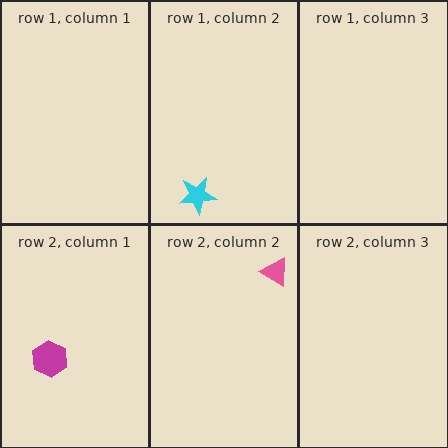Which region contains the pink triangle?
The row 2, column 2 region.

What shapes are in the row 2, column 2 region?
The pink triangle.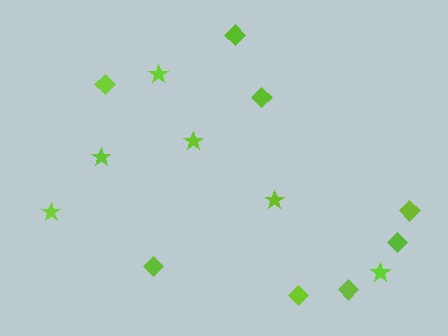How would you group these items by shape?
There are 2 groups: one group of diamonds (8) and one group of stars (6).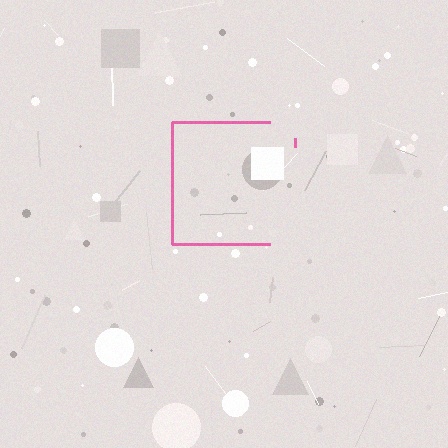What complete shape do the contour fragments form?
The contour fragments form a square.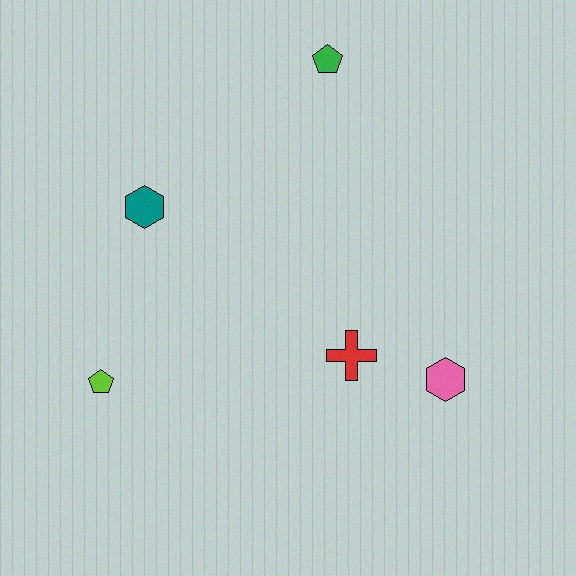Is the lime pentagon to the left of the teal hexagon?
Yes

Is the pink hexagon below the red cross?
Yes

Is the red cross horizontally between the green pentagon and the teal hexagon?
No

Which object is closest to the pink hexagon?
The red cross is closest to the pink hexagon.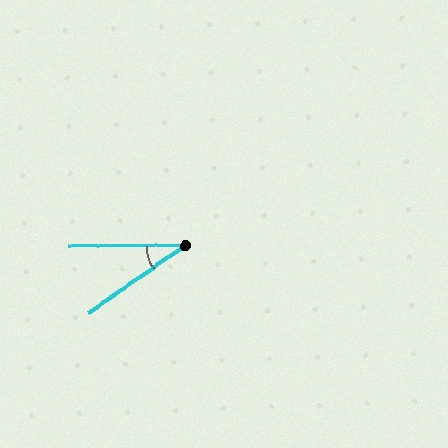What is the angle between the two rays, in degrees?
Approximately 35 degrees.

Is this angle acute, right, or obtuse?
It is acute.